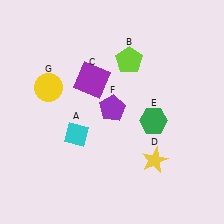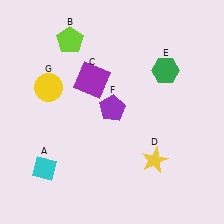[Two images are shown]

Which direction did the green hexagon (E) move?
The green hexagon (E) moved up.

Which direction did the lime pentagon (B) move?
The lime pentagon (B) moved left.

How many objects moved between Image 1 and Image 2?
3 objects moved between the two images.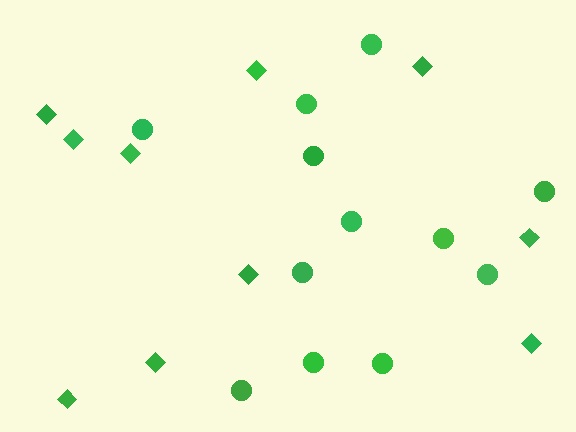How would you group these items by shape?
There are 2 groups: one group of circles (12) and one group of diamonds (10).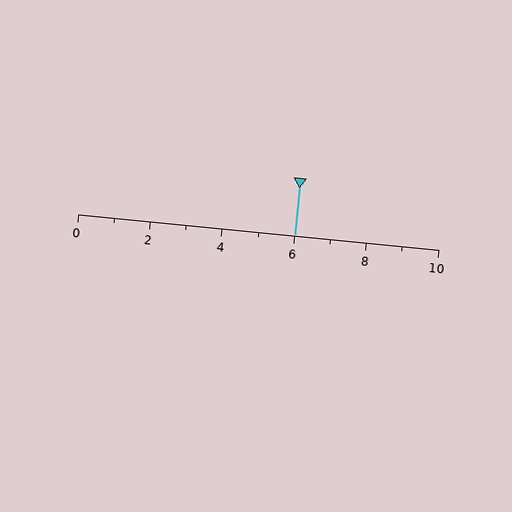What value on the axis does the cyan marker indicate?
The marker indicates approximately 6.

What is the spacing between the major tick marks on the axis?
The major ticks are spaced 2 apart.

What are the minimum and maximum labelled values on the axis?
The axis runs from 0 to 10.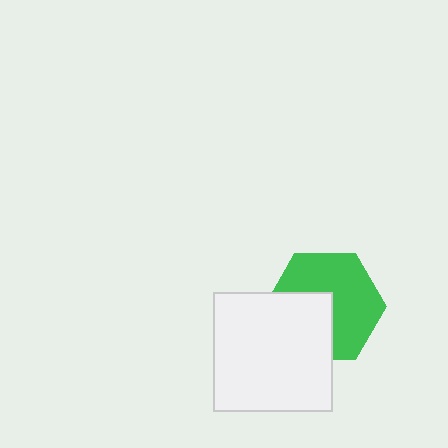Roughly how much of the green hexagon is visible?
About half of it is visible (roughly 61%).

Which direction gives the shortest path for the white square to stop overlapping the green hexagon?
Moving toward the lower-left gives the shortest separation.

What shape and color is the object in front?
The object in front is a white square.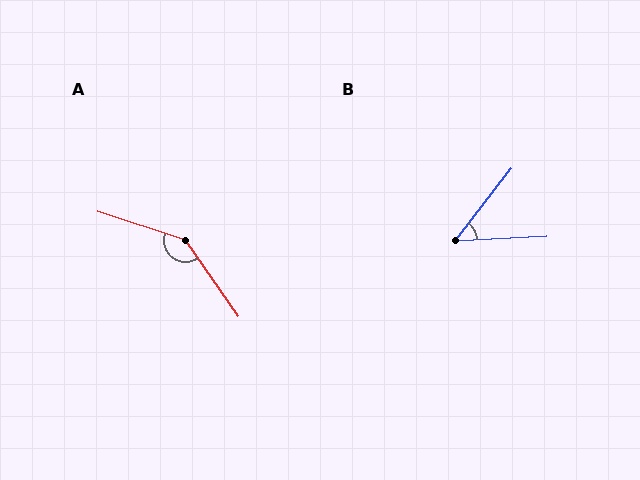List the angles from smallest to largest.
B (49°), A (143°).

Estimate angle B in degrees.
Approximately 49 degrees.